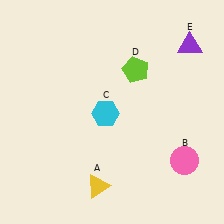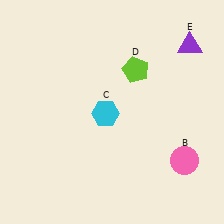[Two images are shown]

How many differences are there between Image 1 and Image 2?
There is 1 difference between the two images.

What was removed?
The yellow triangle (A) was removed in Image 2.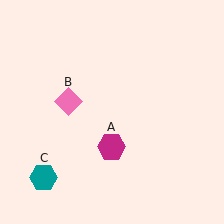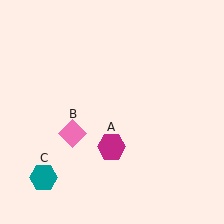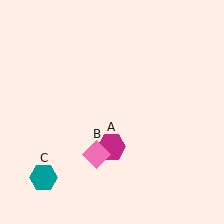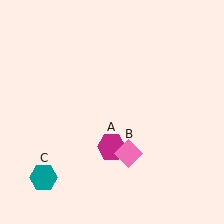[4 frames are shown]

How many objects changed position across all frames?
1 object changed position: pink diamond (object B).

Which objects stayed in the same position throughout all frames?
Magenta hexagon (object A) and teal hexagon (object C) remained stationary.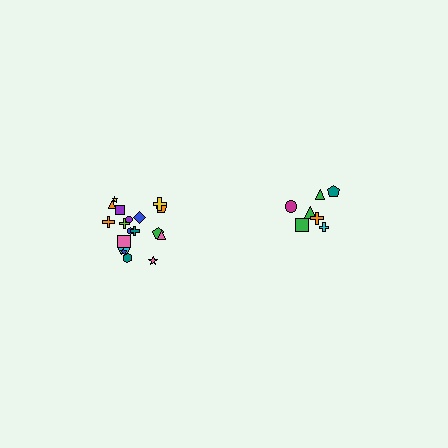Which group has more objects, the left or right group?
The left group.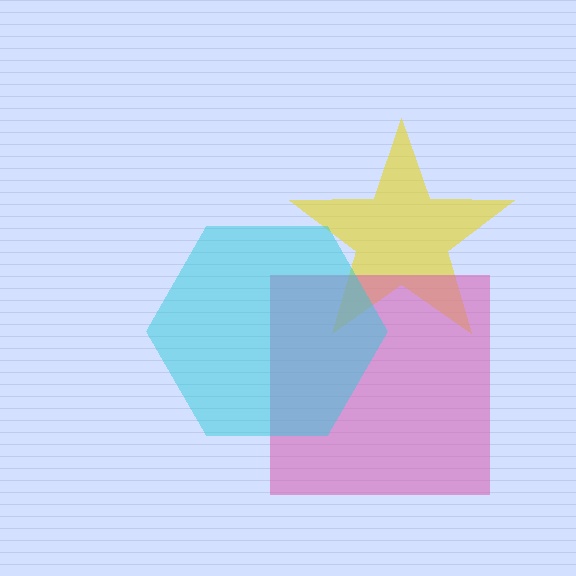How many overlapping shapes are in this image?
There are 3 overlapping shapes in the image.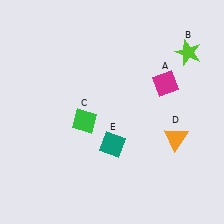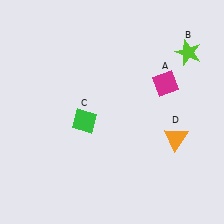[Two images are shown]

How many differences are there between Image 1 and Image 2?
There is 1 difference between the two images.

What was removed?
The teal diamond (E) was removed in Image 2.